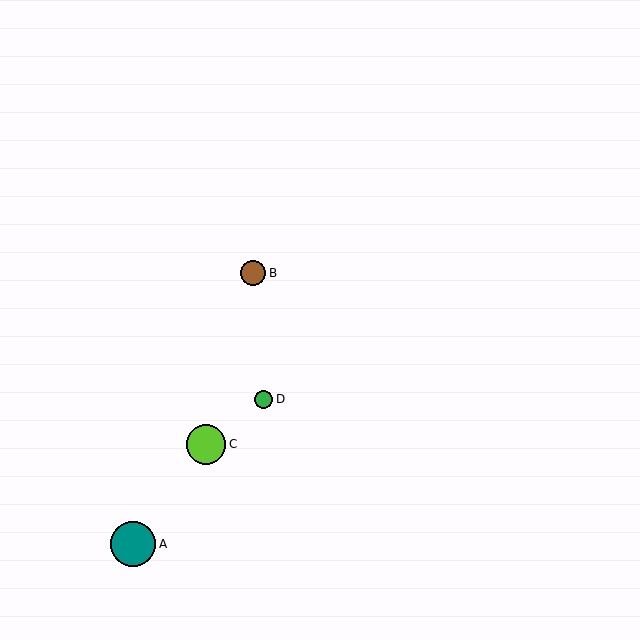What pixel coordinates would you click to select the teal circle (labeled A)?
Click at (133, 544) to select the teal circle A.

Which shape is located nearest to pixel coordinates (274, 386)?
The green circle (labeled D) at (264, 399) is nearest to that location.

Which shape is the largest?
The teal circle (labeled A) is the largest.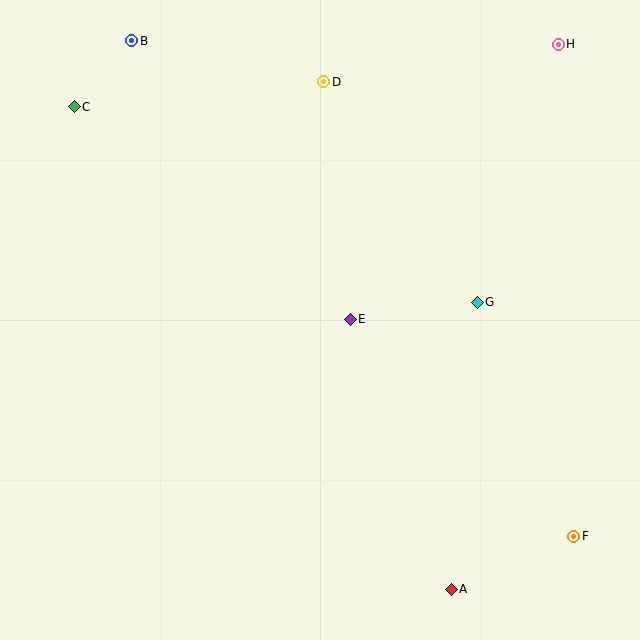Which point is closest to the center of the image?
Point E at (350, 319) is closest to the center.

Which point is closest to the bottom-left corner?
Point A is closest to the bottom-left corner.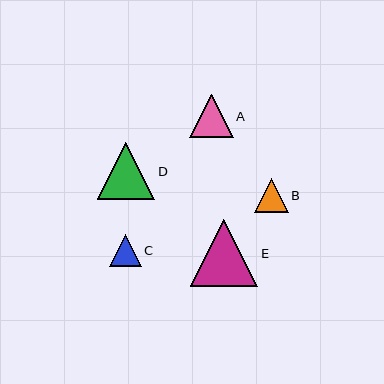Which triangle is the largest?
Triangle E is the largest with a size of approximately 67 pixels.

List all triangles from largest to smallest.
From largest to smallest: E, D, A, B, C.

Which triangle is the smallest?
Triangle C is the smallest with a size of approximately 32 pixels.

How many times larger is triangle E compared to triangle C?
Triangle E is approximately 2.1 times the size of triangle C.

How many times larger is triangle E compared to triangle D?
Triangle E is approximately 1.2 times the size of triangle D.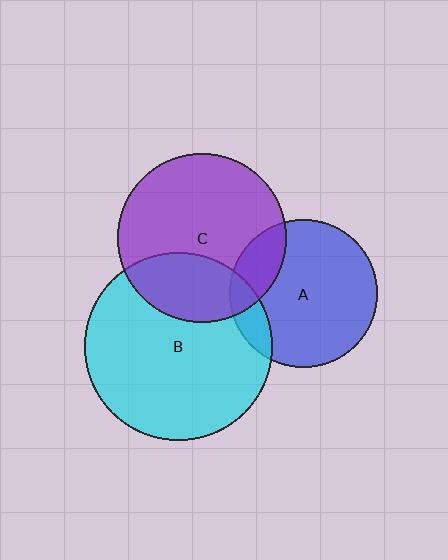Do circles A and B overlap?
Yes.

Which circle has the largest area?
Circle B (cyan).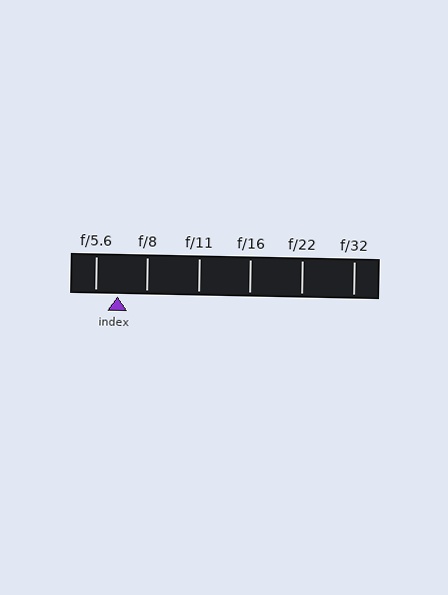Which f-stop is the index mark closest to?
The index mark is closest to f/5.6.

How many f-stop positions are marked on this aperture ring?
There are 6 f-stop positions marked.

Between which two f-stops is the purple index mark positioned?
The index mark is between f/5.6 and f/8.